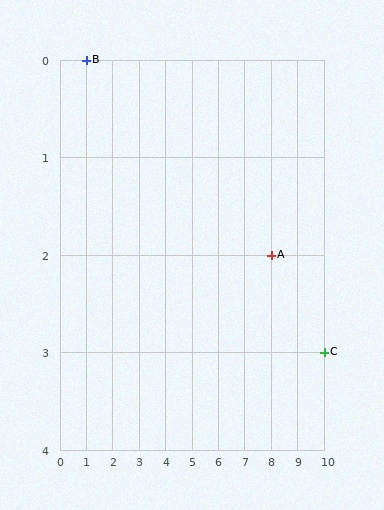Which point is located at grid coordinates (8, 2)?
Point A is at (8, 2).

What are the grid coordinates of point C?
Point C is at grid coordinates (10, 3).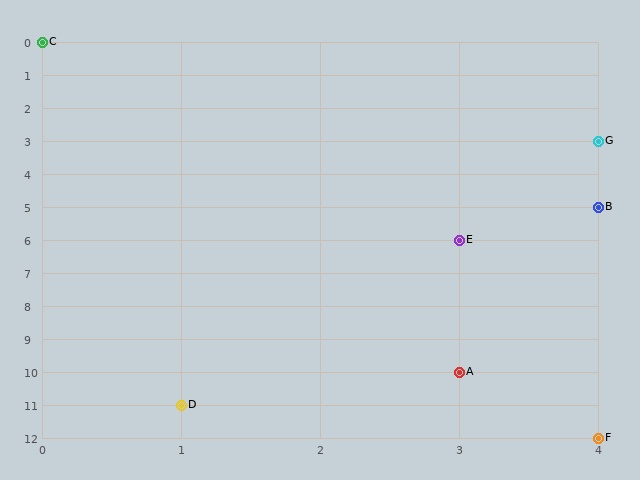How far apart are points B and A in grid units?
Points B and A are 1 column and 5 rows apart (about 5.1 grid units diagonally).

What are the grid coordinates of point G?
Point G is at grid coordinates (4, 3).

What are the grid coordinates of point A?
Point A is at grid coordinates (3, 10).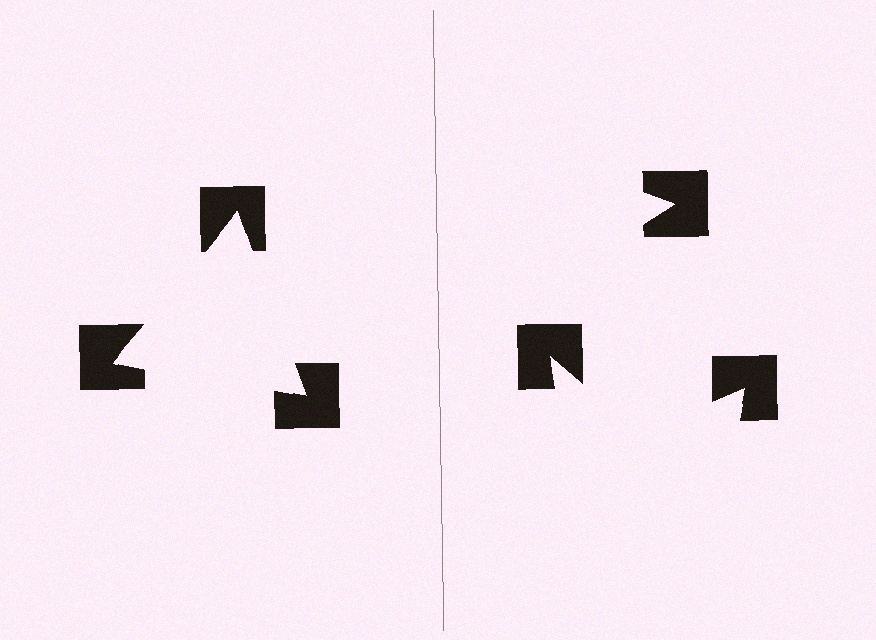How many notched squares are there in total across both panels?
6 — 3 on each side.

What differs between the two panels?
The notched squares are positioned identically on both sides; only the wedge orientations differ. On the left they align to a triangle; on the right they are misaligned.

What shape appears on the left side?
An illusory triangle.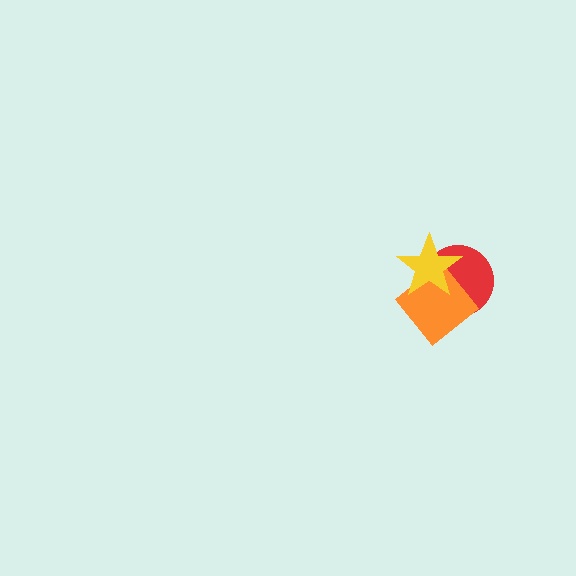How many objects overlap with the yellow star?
2 objects overlap with the yellow star.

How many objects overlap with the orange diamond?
2 objects overlap with the orange diamond.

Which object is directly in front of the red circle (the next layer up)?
The orange diamond is directly in front of the red circle.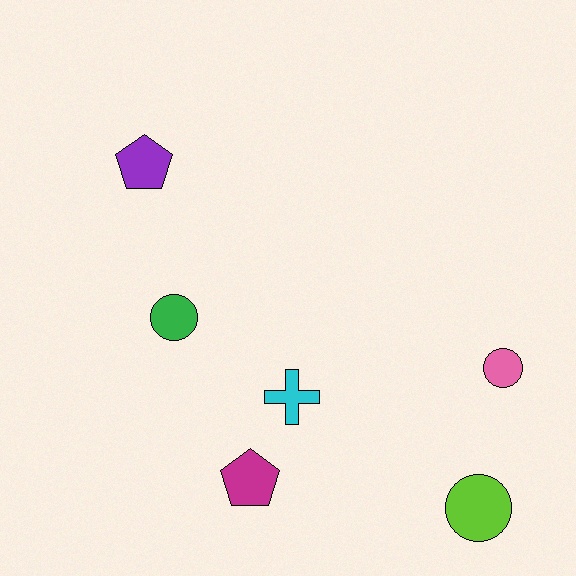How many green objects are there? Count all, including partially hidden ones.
There is 1 green object.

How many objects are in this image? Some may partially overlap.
There are 6 objects.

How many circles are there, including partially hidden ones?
There are 3 circles.